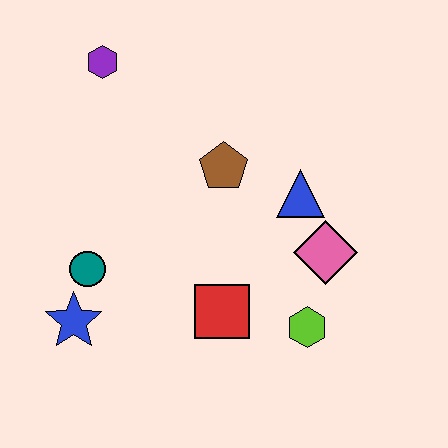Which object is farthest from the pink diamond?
The purple hexagon is farthest from the pink diamond.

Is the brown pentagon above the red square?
Yes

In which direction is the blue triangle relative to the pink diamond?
The blue triangle is above the pink diamond.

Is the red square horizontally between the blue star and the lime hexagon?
Yes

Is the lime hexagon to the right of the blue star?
Yes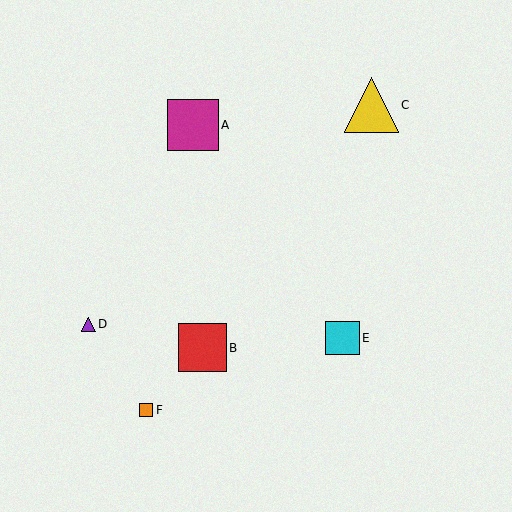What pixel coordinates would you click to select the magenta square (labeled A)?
Click at (193, 125) to select the magenta square A.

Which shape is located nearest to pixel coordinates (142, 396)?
The orange square (labeled F) at (146, 410) is nearest to that location.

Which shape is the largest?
The yellow triangle (labeled C) is the largest.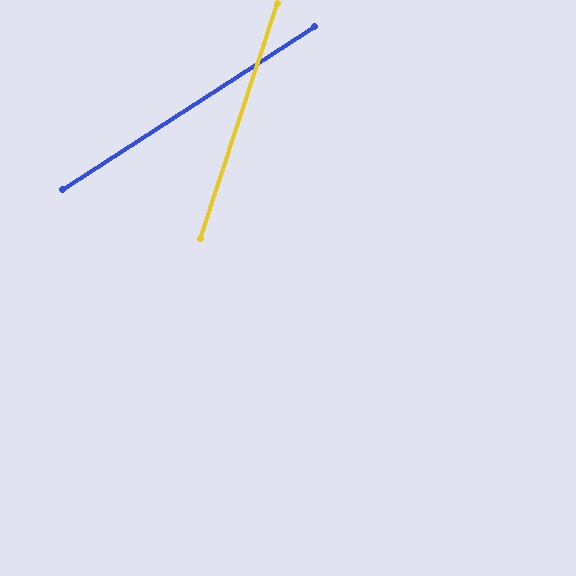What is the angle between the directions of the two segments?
Approximately 39 degrees.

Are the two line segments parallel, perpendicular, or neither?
Neither parallel nor perpendicular — they differ by about 39°.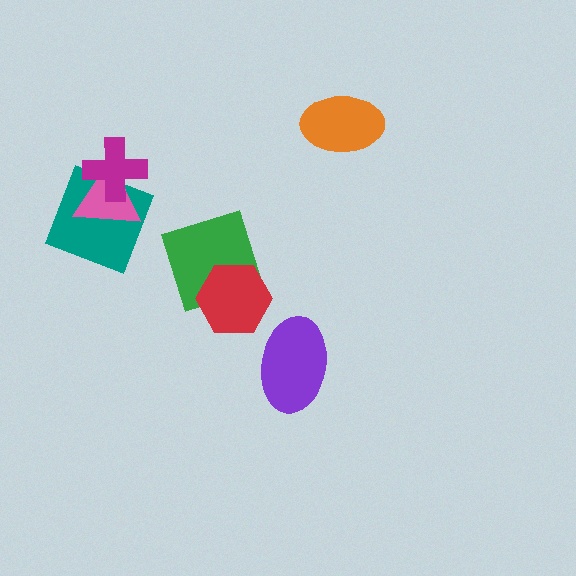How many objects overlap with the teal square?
2 objects overlap with the teal square.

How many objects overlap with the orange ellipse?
0 objects overlap with the orange ellipse.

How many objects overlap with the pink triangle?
2 objects overlap with the pink triangle.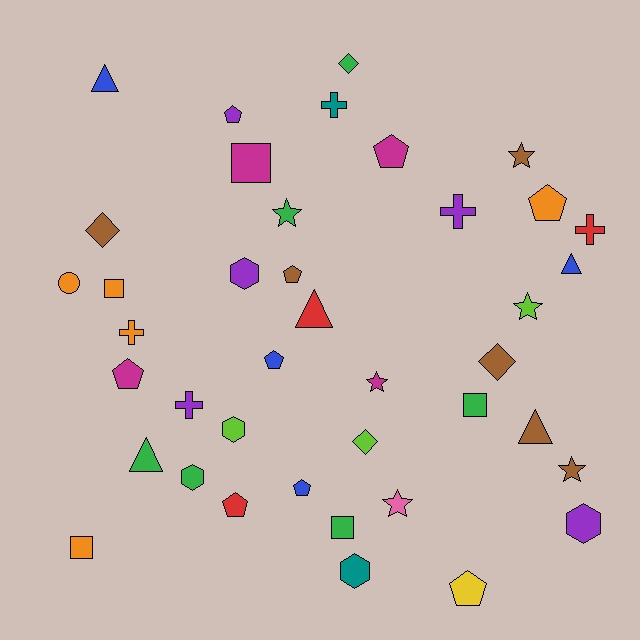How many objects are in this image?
There are 40 objects.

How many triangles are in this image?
There are 5 triangles.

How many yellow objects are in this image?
There is 1 yellow object.